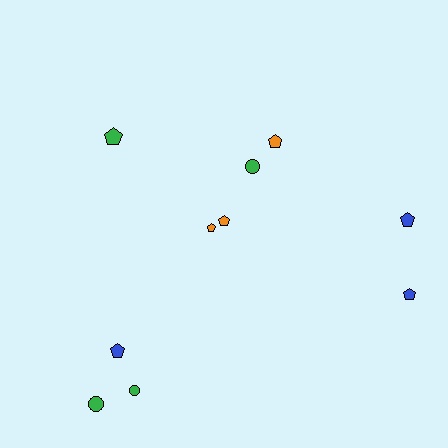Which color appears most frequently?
Green, with 4 objects.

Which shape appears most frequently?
Pentagon, with 7 objects.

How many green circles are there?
There are 3 green circles.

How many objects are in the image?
There are 10 objects.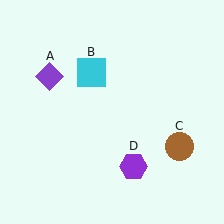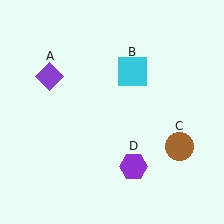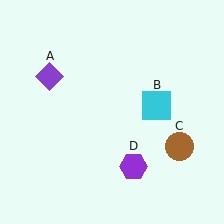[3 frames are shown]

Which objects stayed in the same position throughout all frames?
Purple diamond (object A) and brown circle (object C) and purple hexagon (object D) remained stationary.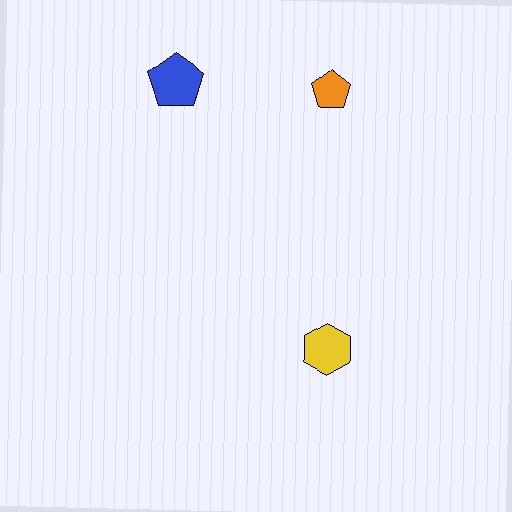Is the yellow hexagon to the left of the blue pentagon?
No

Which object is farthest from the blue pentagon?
The yellow hexagon is farthest from the blue pentagon.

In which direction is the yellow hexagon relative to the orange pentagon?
The yellow hexagon is below the orange pentagon.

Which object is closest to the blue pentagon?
The orange pentagon is closest to the blue pentagon.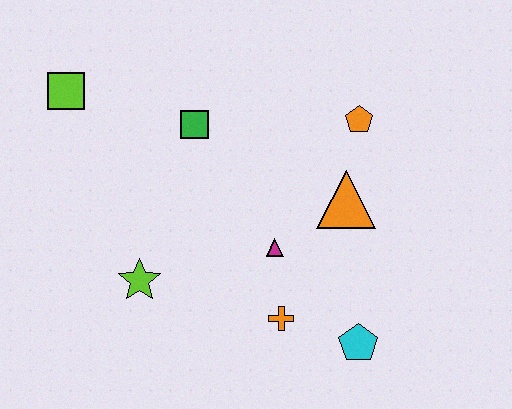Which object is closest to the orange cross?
The magenta triangle is closest to the orange cross.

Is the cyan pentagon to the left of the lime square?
No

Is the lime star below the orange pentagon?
Yes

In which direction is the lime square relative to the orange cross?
The lime square is above the orange cross.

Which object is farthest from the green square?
The cyan pentagon is farthest from the green square.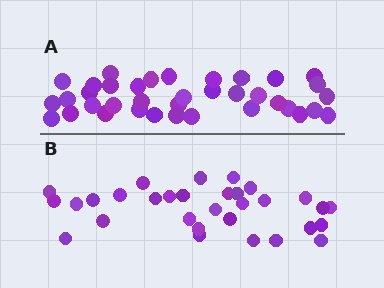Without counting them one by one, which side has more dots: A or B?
Region A (the top region) has more dots.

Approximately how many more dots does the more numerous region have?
Region A has about 6 more dots than region B.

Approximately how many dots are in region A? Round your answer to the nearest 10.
About 40 dots. (The exact count is 37, which rounds to 40.)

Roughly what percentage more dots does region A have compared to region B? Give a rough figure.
About 20% more.